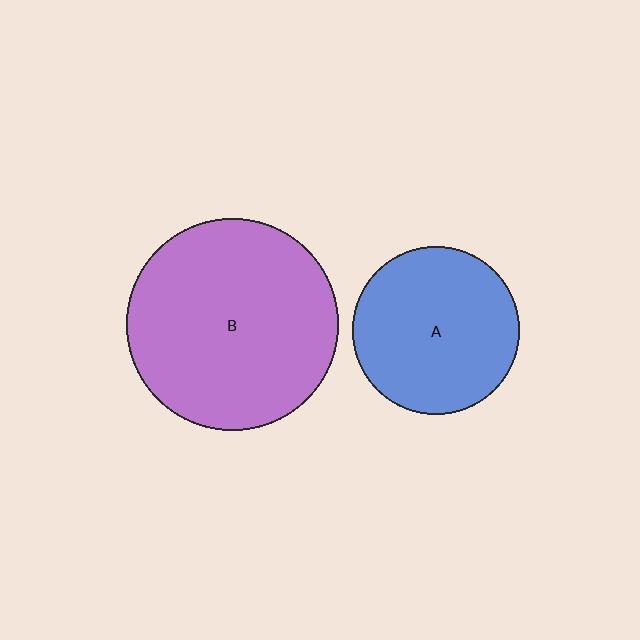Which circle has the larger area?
Circle B (purple).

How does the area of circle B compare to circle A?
Approximately 1.6 times.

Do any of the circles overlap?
No, none of the circles overlap.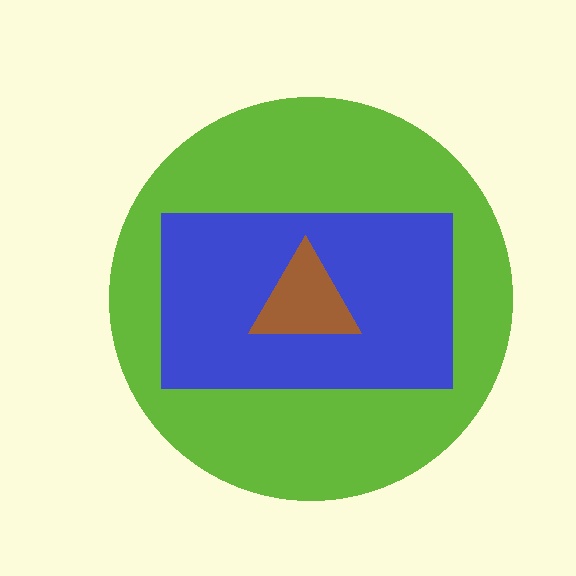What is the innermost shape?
The brown triangle.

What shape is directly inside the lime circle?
The blue rectangle.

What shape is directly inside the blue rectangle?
The brown triangle.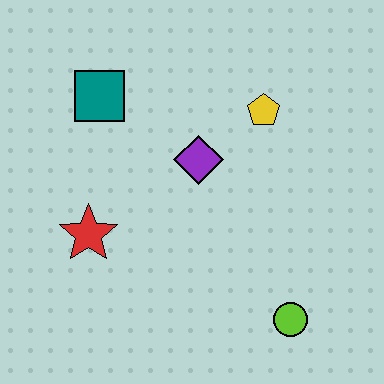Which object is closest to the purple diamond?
The yellow pentagon is closest to the purple diamond.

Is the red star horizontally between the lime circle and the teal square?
No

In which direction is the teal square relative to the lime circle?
The teal square is above the lime circle.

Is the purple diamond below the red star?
No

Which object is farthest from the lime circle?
The teal square is farthest from the lime circle.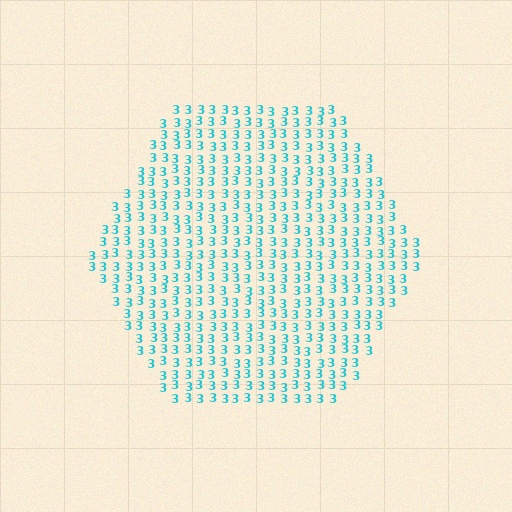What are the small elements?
The small elements are digit 3's.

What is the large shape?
The large shape is a hexagon.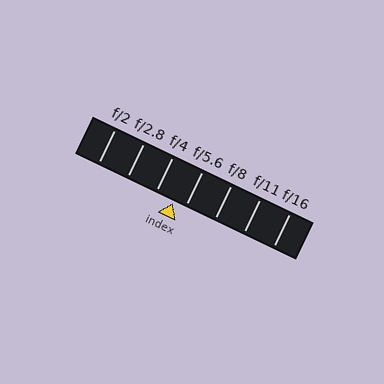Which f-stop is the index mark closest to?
The index mark is closest to f/5.6.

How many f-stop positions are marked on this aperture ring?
There are 7 f-stop positions marked.